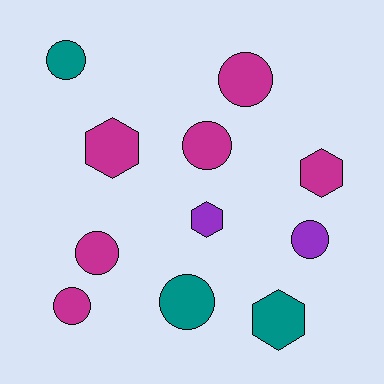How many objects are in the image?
There are 11 objects.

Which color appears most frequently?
Magenta, with 6 objects.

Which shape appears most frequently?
Circle, with 7 objects.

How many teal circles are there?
There are 2 teal circles.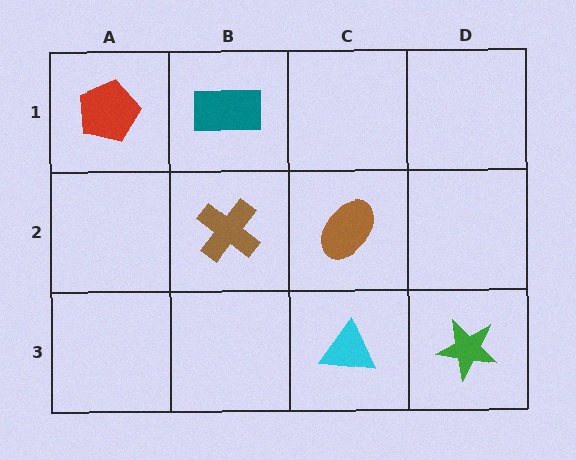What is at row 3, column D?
A green star.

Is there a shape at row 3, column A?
No, that cell is empty.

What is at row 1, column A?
A red pentagon.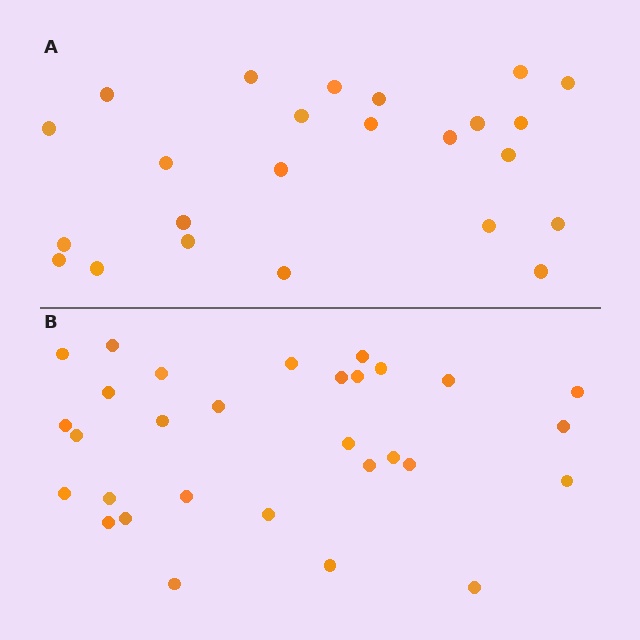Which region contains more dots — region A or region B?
Region B (the bottom region) has more dots.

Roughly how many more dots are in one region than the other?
Region B has about 6 more dots than region A.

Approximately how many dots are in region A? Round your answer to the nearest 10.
About 20 dots. (The exact count is 24, which rounds to 20.)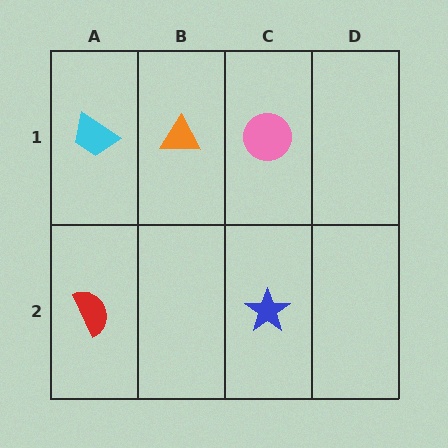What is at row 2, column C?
A blue star.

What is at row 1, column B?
An orange triangle.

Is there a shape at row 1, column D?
No, that cell is empty.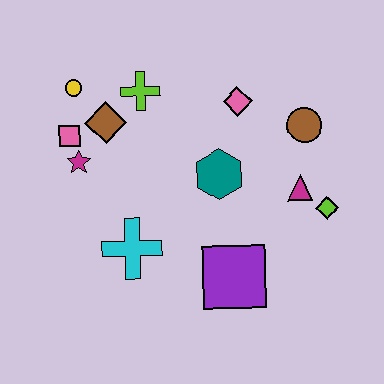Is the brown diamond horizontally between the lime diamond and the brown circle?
No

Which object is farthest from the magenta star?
The lime diamond is farthest from the magenta star.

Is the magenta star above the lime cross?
No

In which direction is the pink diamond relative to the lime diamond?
The pink diamond is above the lime diamond.